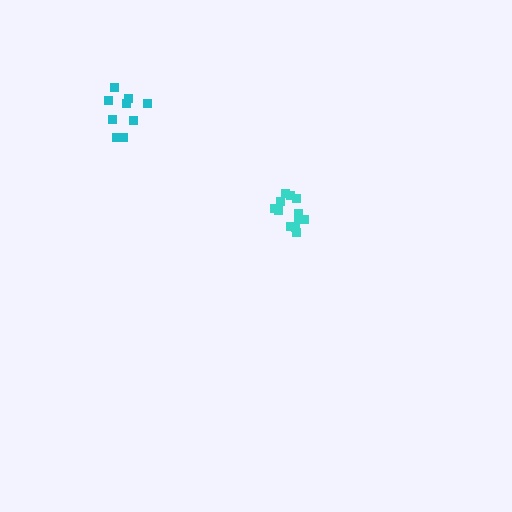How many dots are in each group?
Group 1: 9 dots, Group 2: 12 dots (21 total).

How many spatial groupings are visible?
There are 2 spatial groupings.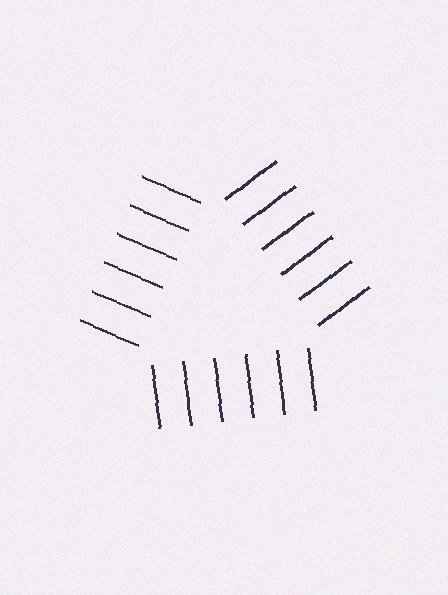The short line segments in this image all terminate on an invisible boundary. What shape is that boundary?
An illusory triangle — the line segments terminate on its edges but no continuous stroke is drawn.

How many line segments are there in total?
18 — 6 along each of the 3 edges.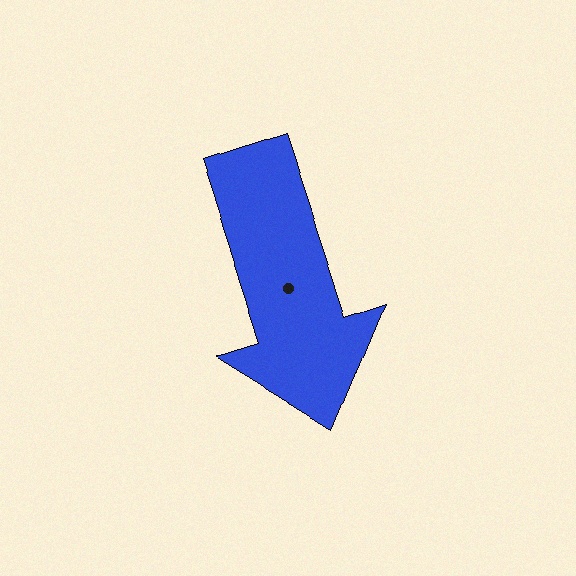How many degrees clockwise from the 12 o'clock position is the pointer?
Approximately 162 degrees.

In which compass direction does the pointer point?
South.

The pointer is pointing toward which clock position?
Roughly 5 o'clock.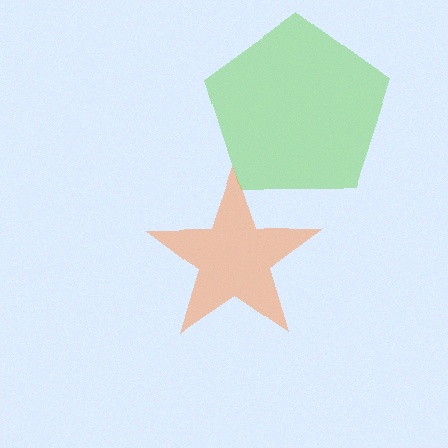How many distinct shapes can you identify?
There are 2 distinct shapes: a lime pentagon, an orange star.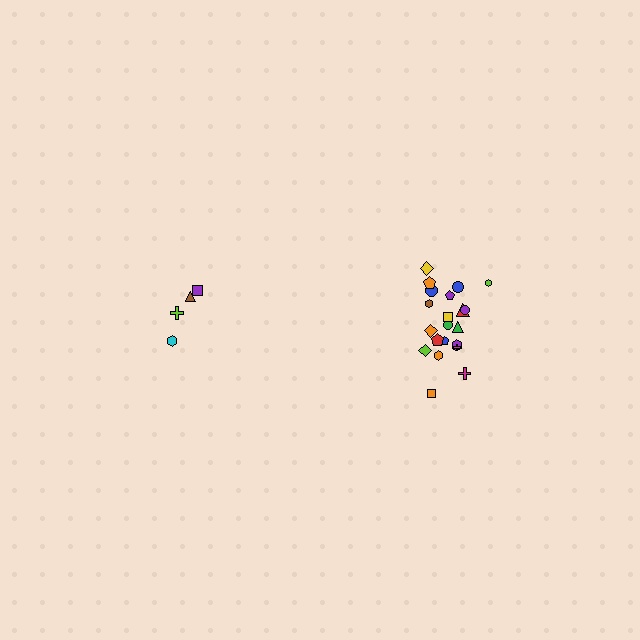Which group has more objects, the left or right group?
The right group.